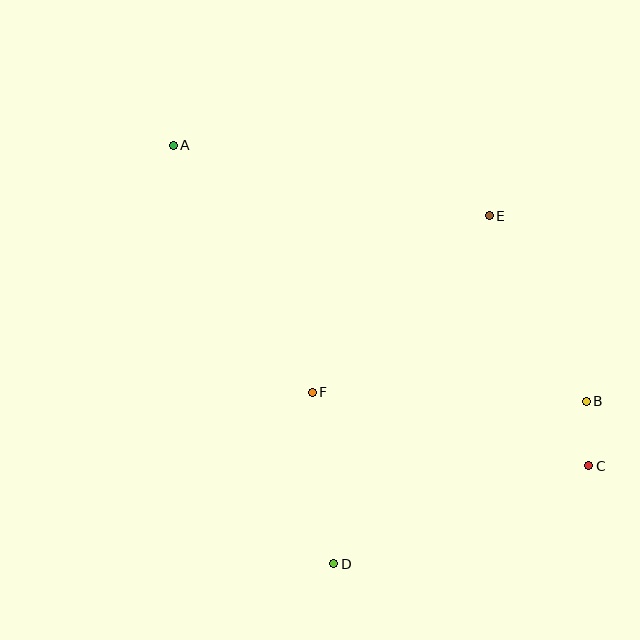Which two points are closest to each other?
Points B and C are closest to each other.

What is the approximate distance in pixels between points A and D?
The distance between A and D is approximately 448 pixels.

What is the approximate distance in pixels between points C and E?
The distance between C and E is approximately 269 pixels.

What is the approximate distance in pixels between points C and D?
The distance between C and D is approximately 274 pixels.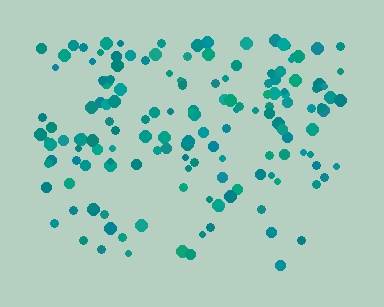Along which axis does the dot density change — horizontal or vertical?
Vertical.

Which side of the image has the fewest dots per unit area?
The bottom.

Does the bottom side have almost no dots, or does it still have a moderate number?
Still a moderate number, just noticeably fewer than the top.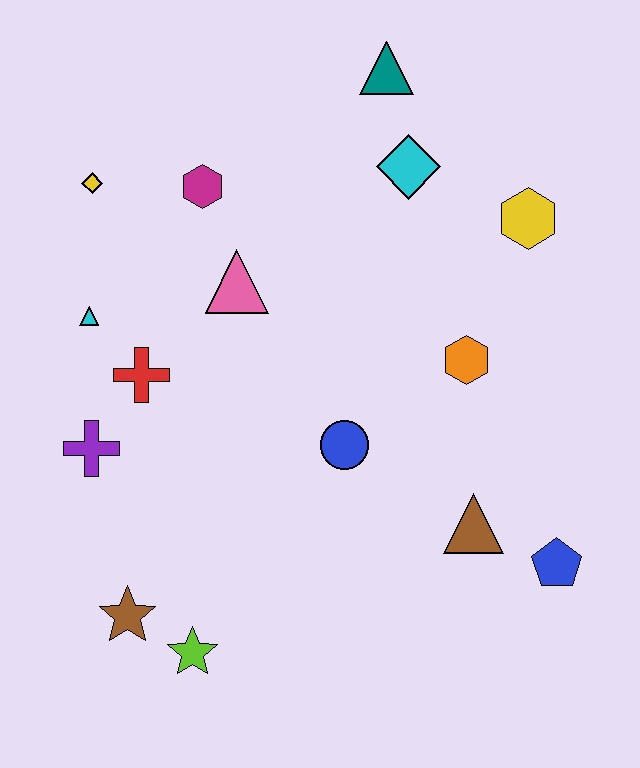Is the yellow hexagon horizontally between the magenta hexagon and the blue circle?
No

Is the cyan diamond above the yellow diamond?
Yes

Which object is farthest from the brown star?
The teal triangle is farthest from the brown star.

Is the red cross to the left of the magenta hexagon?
Yes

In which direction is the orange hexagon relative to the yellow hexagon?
The orange hexagon is below the yellow hexagon.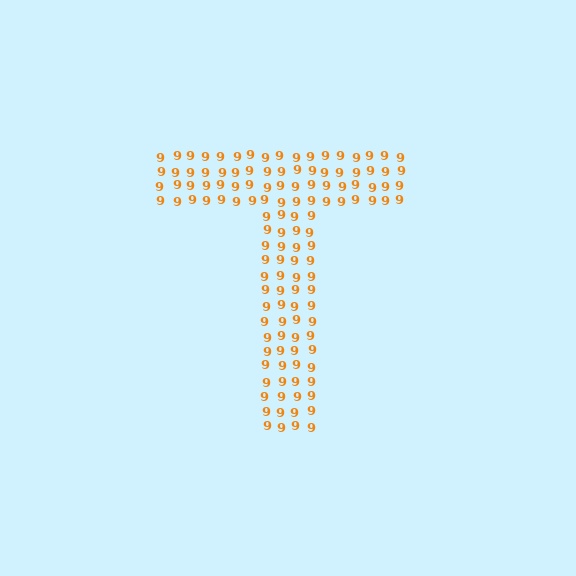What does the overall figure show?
The overall figure shows the letter T.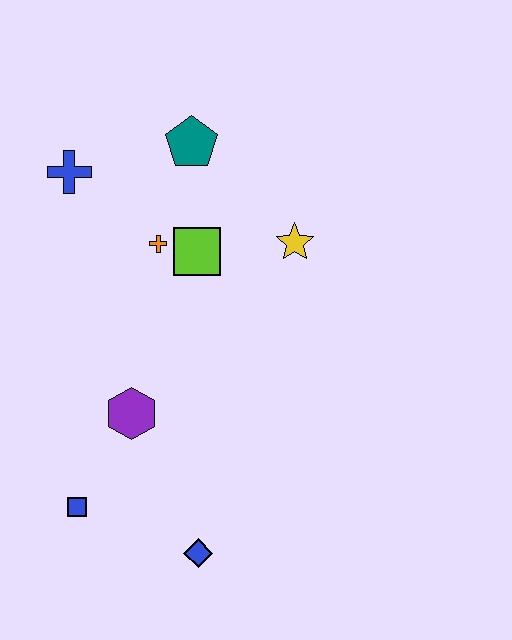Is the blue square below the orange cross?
Yes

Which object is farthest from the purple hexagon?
The teal pentagon is farthest from the purple hexagon.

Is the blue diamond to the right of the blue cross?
Yes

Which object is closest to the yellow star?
The lime square is closest to the yellow star.